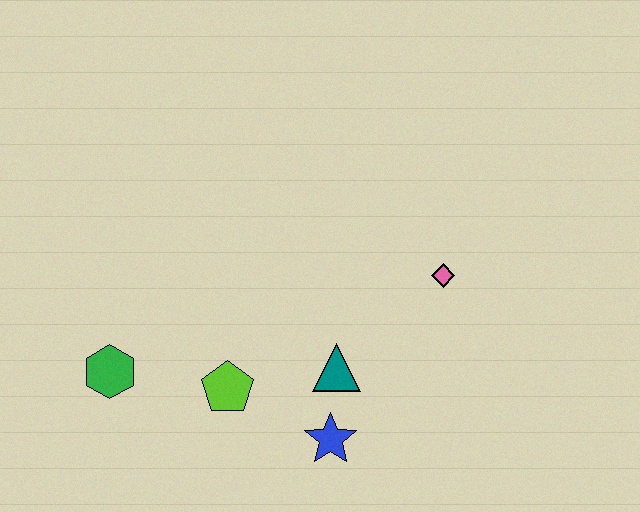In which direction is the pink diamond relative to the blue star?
The pink diamond is above the blue star.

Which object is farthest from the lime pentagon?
The pink diamond is farthest from the lime pentagon.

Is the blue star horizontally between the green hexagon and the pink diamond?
Yes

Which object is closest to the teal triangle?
The blue star is closest to the teal triangle.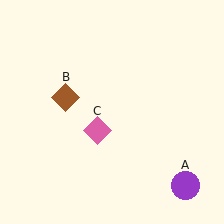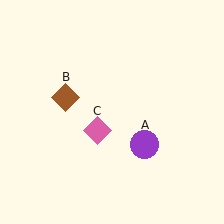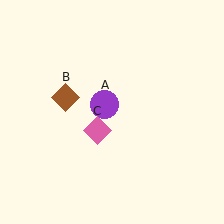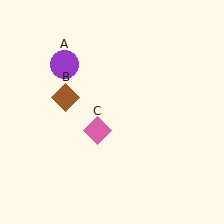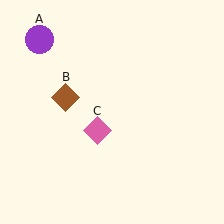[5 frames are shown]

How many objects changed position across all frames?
1 object changed position: purple circle (object A).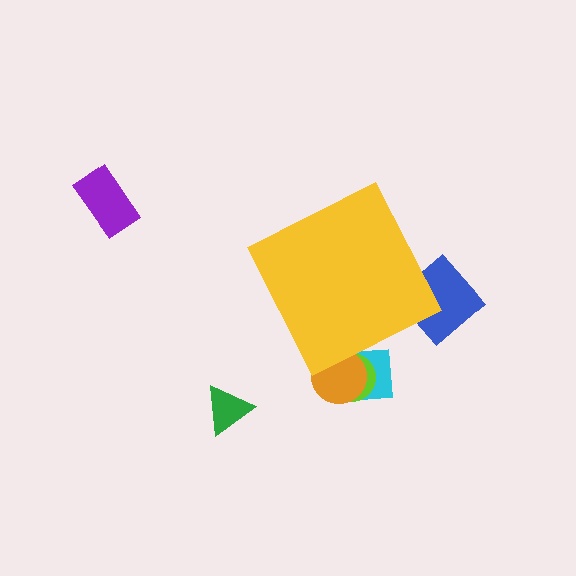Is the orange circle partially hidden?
Yes, the orange circle is partially hidden behind the yellow diamond.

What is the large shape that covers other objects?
A yellow diamond.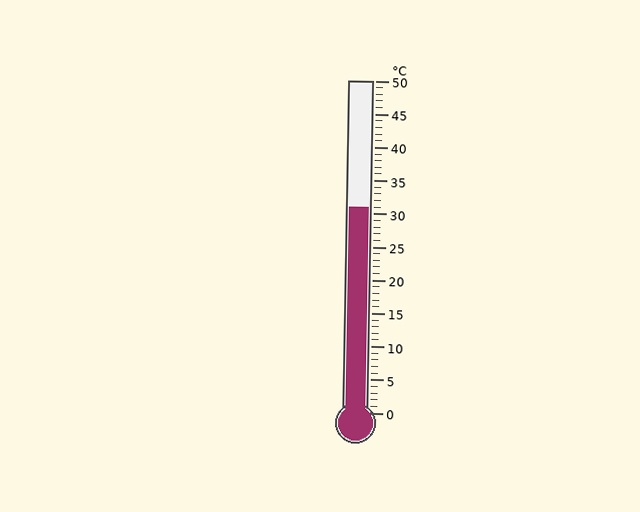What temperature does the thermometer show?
The thermometer shows approximately 31°C.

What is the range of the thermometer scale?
The thermometer scale ranges from 0°C to 50°C.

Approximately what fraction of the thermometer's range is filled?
The thermometer is filled to approximately 60% of its range.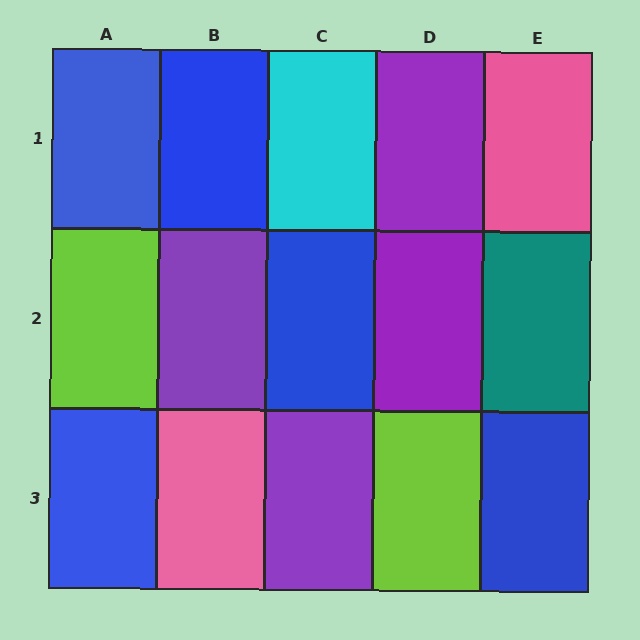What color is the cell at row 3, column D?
Lime.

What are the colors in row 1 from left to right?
Blue, blue, cyan, purple, pink.